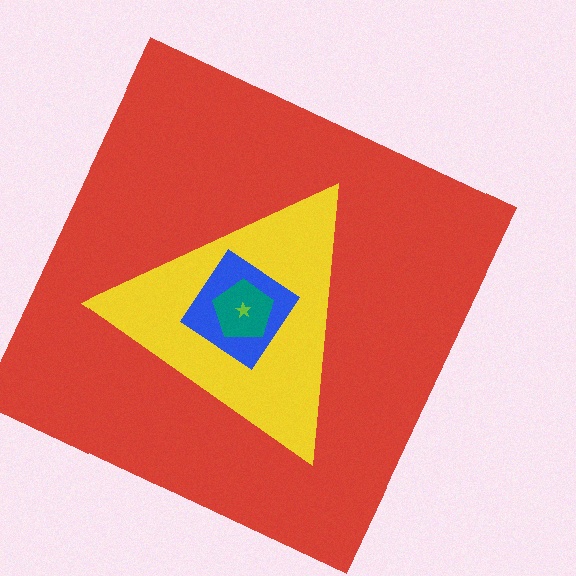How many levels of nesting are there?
5.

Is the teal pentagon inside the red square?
Yes.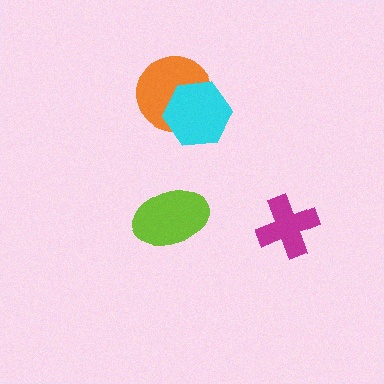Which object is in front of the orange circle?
The cyan hexagon is in front of the orange circle.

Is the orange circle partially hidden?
Yes, it is partially covered by another shape.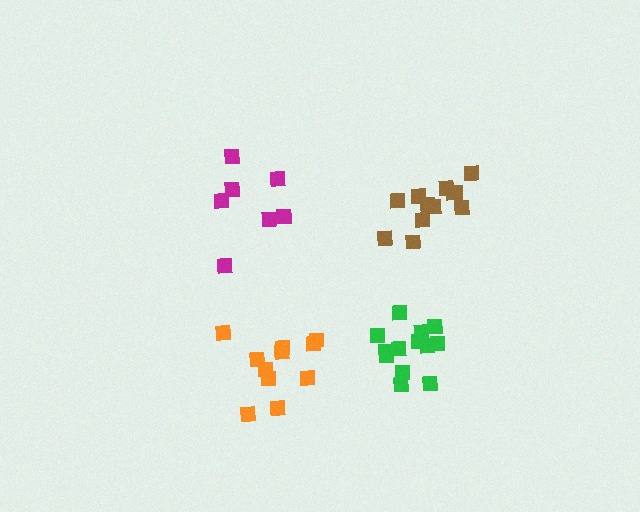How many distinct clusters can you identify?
There are 4 distinct clusters.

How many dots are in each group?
Group 1: 12 dots, Group 2: 13 dots, Group 3: 7 dots, Group 4: 11 dots (43 total).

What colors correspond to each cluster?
The clusters are colored: brown, green, magenta, orange.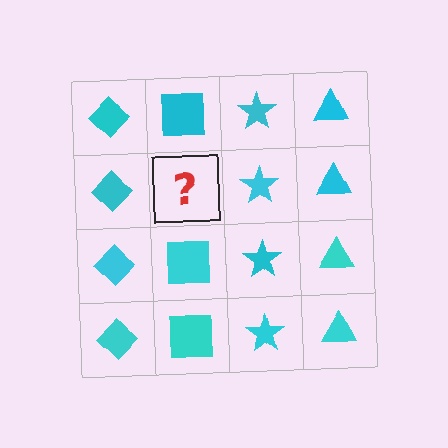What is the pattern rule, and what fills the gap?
The rule is that each column has a consistent shape. The gap should be filled with a cyan square.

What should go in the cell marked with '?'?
The missing cell should contain a cyan square.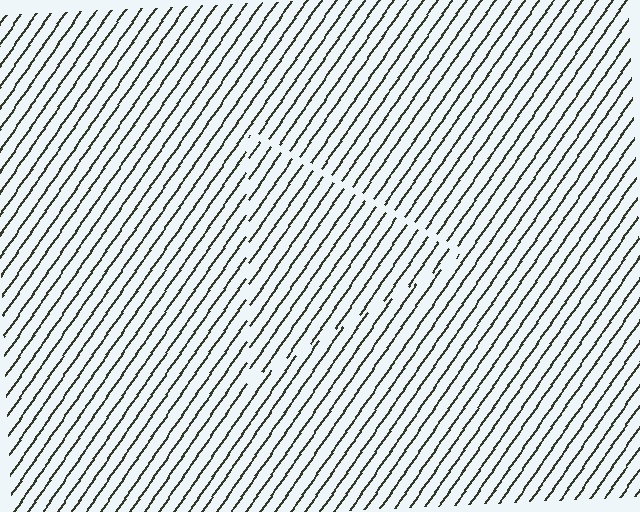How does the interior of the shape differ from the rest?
The interior of the shape contains the same grating, shifted by half a period — the contour is defined by the phase discontinuity where line-ends from the inner and outer gratings abut.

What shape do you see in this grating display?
An illusory triangle. The interior of the shape contains the same grating, shifted by half a period — the contour is defined by the phase discontinuity where line-ends from the inner and outer gratings abut.